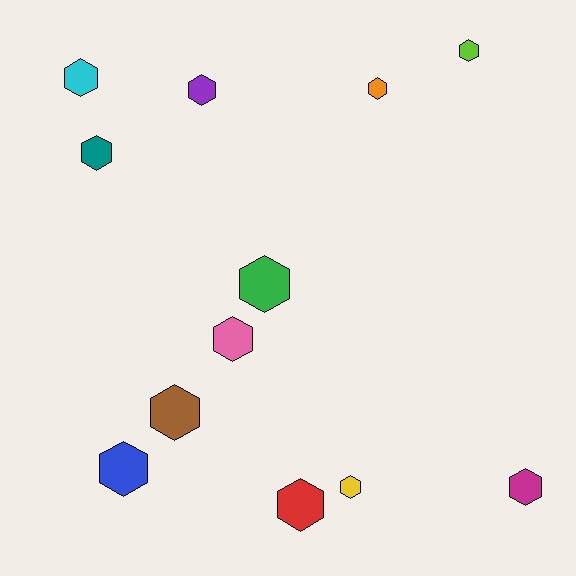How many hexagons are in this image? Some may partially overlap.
There are 12 hexagons.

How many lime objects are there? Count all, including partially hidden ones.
There is 1 lime object.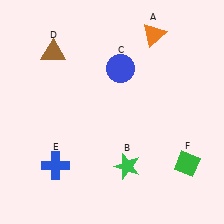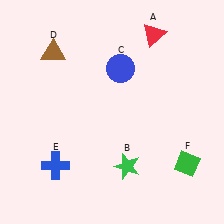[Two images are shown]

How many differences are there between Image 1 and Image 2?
There is 1 difference between the two images.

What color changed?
The triangle (A) changed from orange in Image 1 to red in Image 2.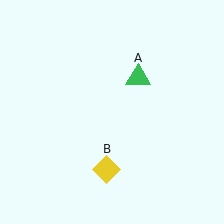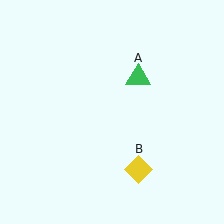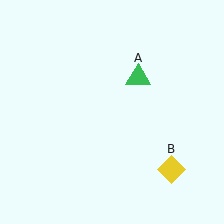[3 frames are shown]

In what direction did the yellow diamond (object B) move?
The yellow diamond (object B) moved right.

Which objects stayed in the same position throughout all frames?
Green triangle (object A) remained stationary.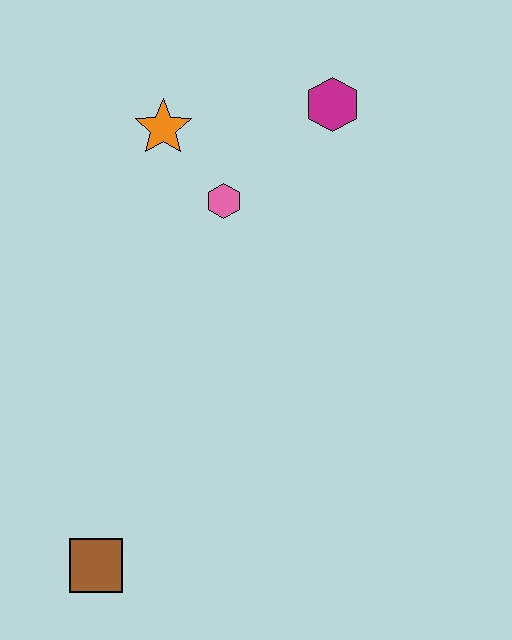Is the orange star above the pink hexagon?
Yes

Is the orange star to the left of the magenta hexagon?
Yes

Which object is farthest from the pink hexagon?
The brown square is farthest from the pink hexagon.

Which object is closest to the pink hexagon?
The orange star is closest to the pink hexagon.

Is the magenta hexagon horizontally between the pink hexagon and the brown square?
No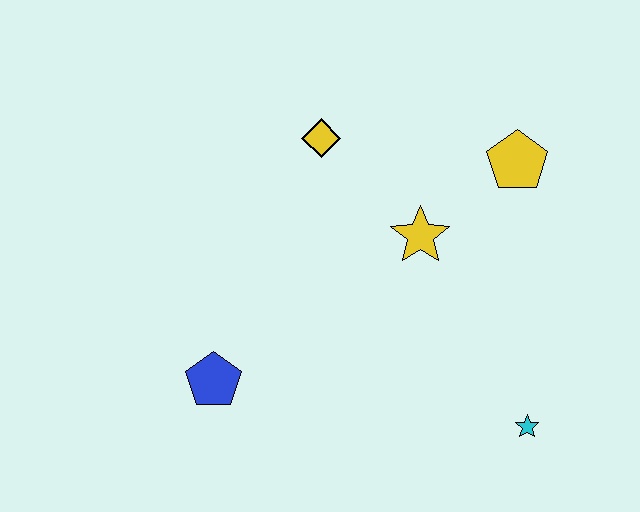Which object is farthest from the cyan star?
The yellow diamond is farthest from the cyan star.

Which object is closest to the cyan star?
The yellow star is closest to the cyan star.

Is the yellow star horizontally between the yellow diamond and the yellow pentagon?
Yes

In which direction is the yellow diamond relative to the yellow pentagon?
The yellow diamond is to the left of the yellow pentagon.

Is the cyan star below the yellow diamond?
Yes